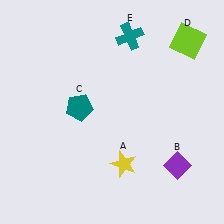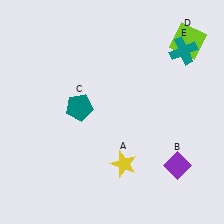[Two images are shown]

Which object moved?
The teal cross (E) moved right.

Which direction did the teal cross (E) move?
The teal cross (E) moved right.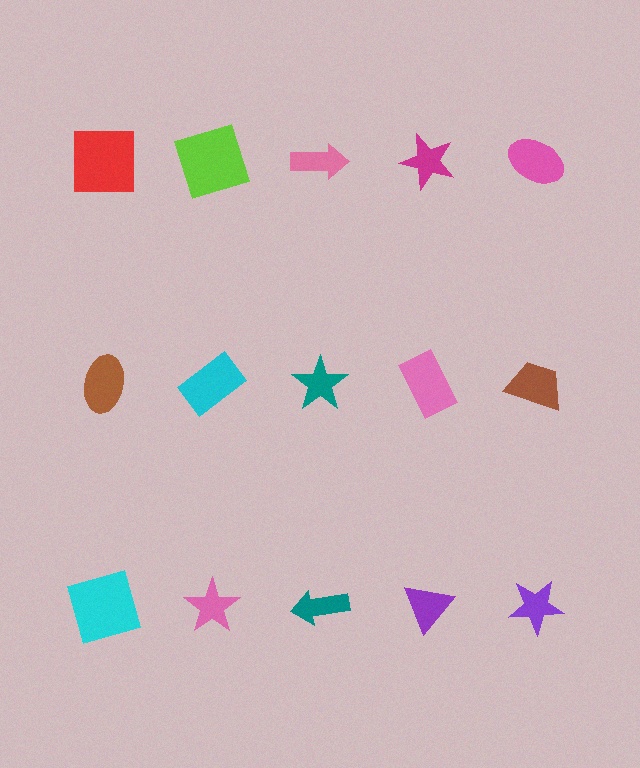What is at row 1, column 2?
A lime square.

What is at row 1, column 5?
A pink ellipse.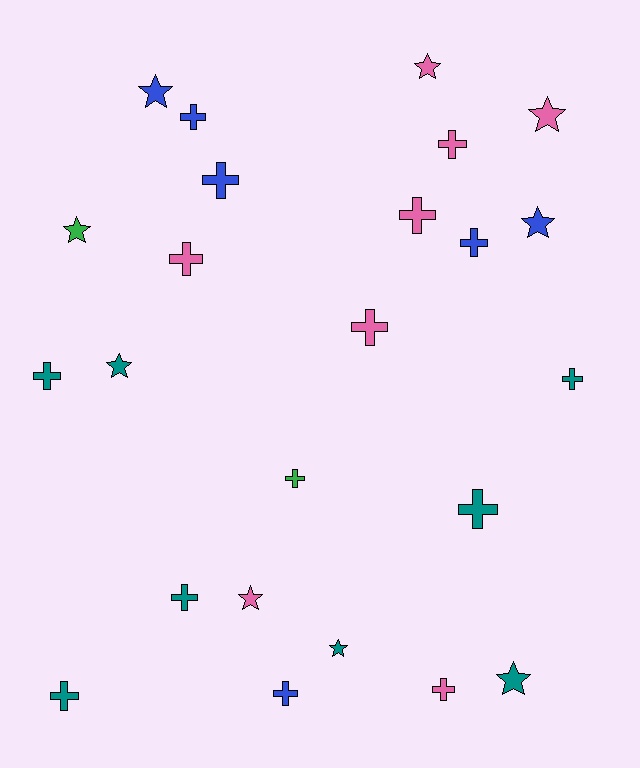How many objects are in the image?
There are 24 objects.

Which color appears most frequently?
Teal, with 8 objects.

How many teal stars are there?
There are 3 teal stars.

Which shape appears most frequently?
Cross, with 15 objects.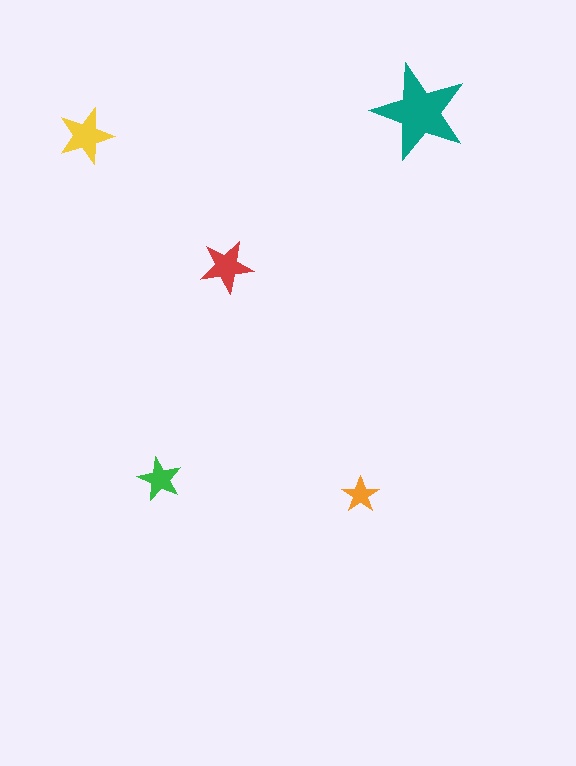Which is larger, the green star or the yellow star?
The yellow one.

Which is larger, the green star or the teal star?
The teal one.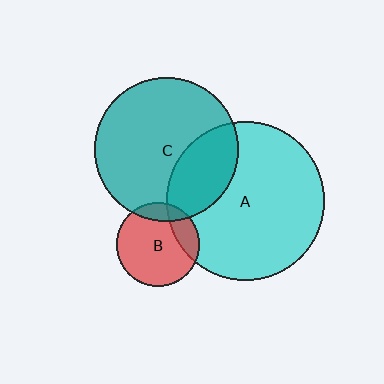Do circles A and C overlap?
Yes.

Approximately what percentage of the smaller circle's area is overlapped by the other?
Approximately 30%.